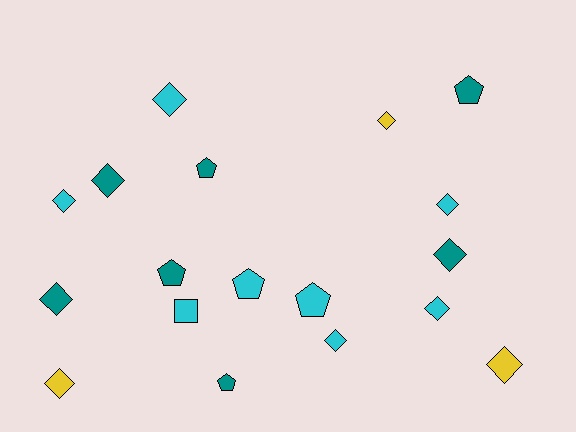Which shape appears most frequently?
Diamond, with 11 objects.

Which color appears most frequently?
Cyan, with 8 objects.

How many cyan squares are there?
There is 1 cyan square.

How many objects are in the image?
There are 18 objects.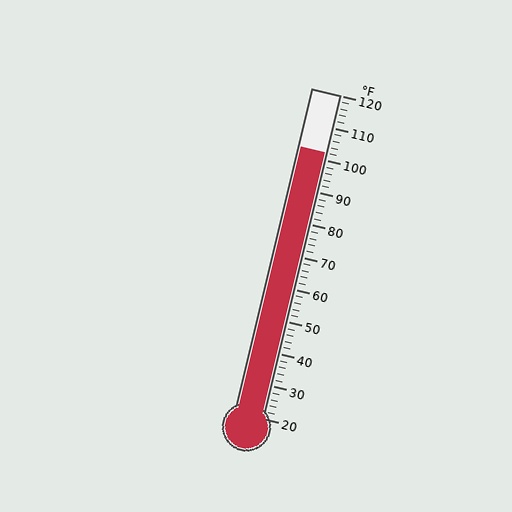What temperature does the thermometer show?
The thermometer shows approximately 102°F.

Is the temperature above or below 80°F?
The temperature is above 80°F.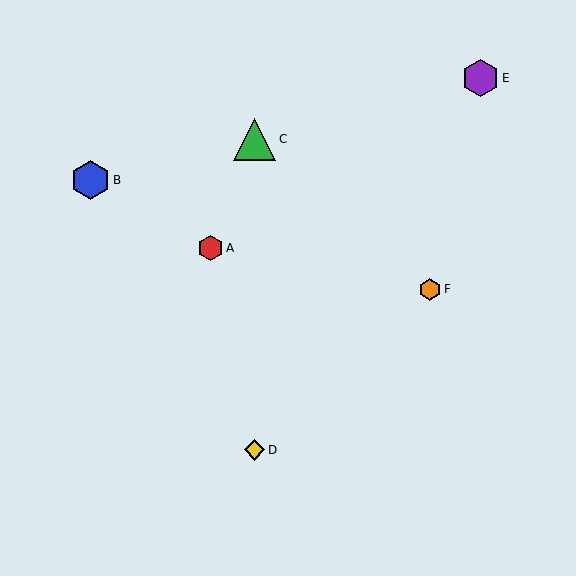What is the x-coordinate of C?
Object C is at x≈255.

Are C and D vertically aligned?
Yes, both are at x≈255.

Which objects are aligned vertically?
Objects C, D are aligned vertically.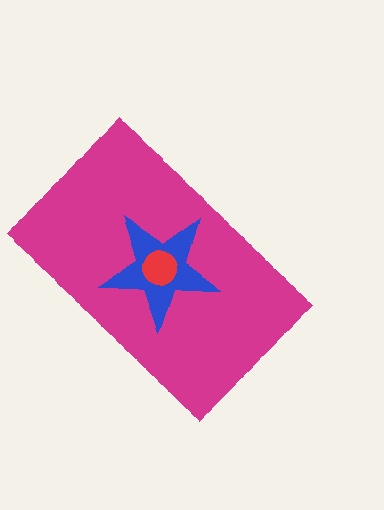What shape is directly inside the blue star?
The red circle.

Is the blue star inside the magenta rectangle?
Yes.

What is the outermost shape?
The magenta rectangle.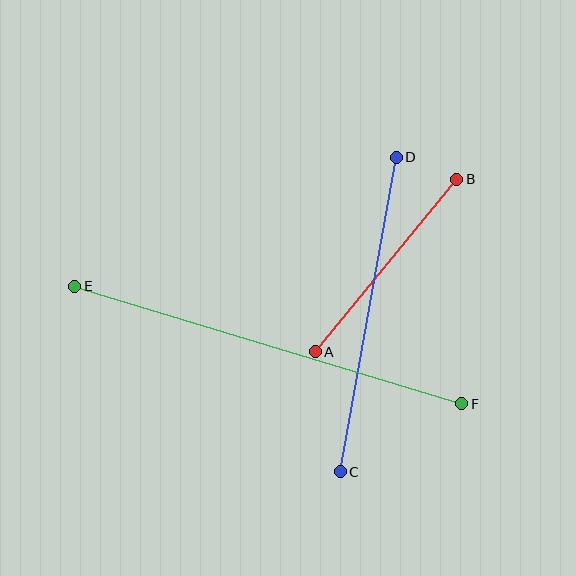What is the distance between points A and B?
The distance is approximately 223 pixels.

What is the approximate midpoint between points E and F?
The midpoint is at approximately (268, 345) pixels.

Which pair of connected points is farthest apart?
Points E and F are farthest apart.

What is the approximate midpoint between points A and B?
The midpoint is at approximately (386, 266) pixels.